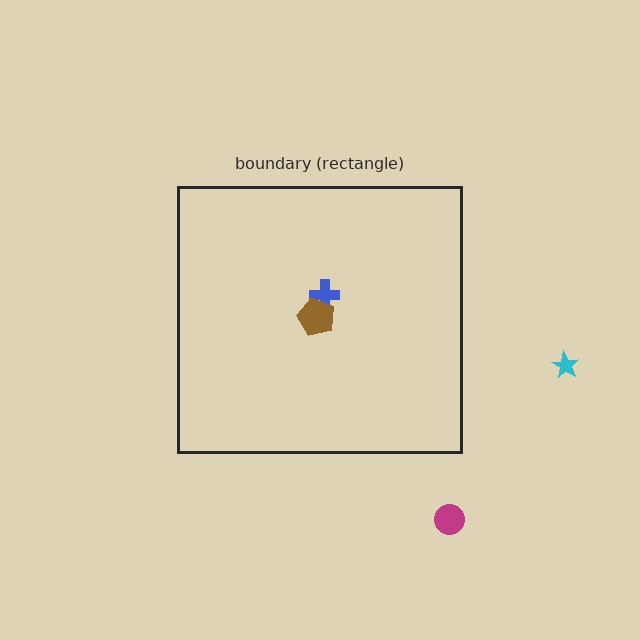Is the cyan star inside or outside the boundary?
Outside.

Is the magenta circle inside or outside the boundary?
Outside.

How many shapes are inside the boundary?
2 inside, 2 outside.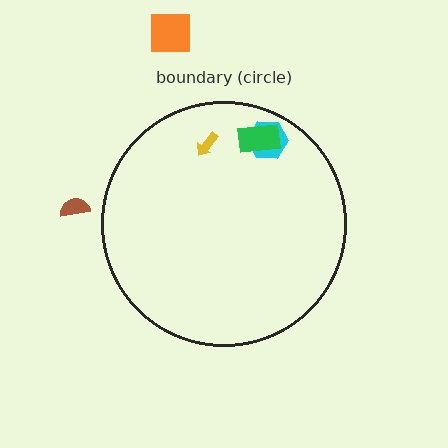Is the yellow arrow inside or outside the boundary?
Inside.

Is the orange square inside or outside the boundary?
Outside.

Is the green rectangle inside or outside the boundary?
Inside.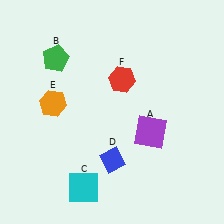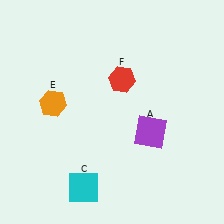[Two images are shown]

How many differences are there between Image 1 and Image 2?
There are 2 differences between the two images.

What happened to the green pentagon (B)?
The green pentagon (B) was removed in Image 2. It was in the top-left area of Image 1.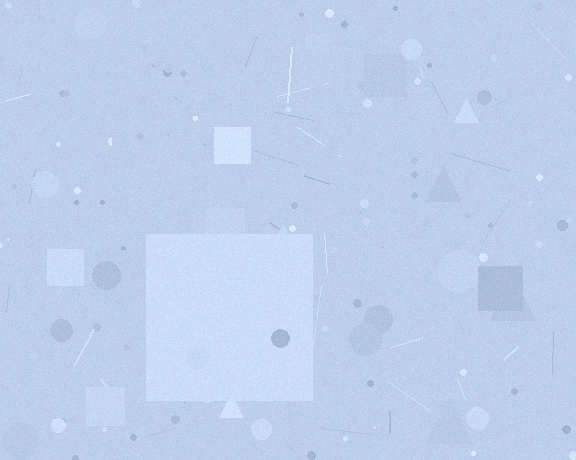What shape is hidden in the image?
A square is hidden in the image.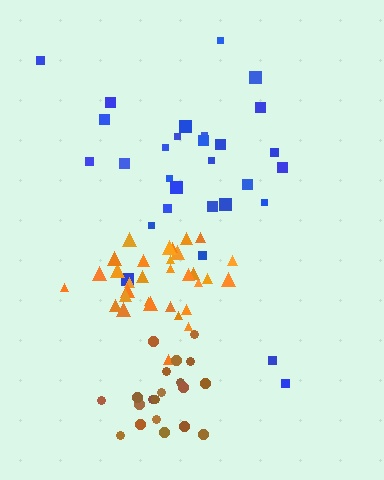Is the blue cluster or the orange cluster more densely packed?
Orange.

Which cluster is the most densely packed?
Orange.